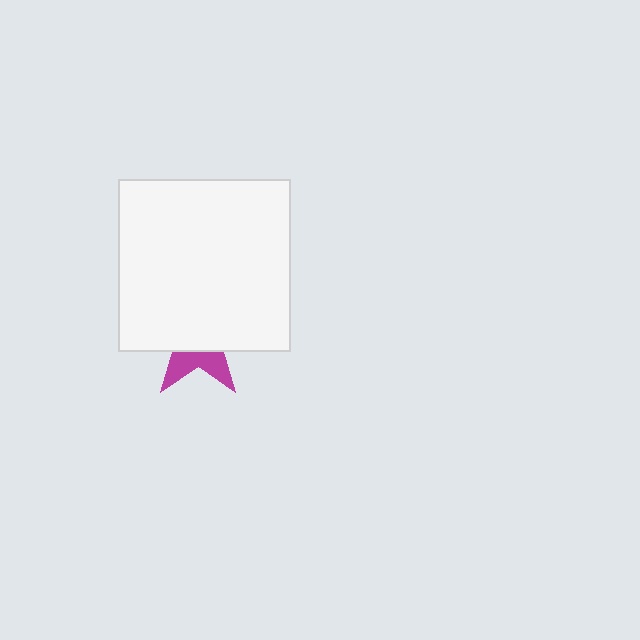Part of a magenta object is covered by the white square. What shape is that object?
It is a star.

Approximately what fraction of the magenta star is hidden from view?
Roughly 66% of the magenta star is hidden behind the white square.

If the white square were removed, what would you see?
You would see the complete magenta star.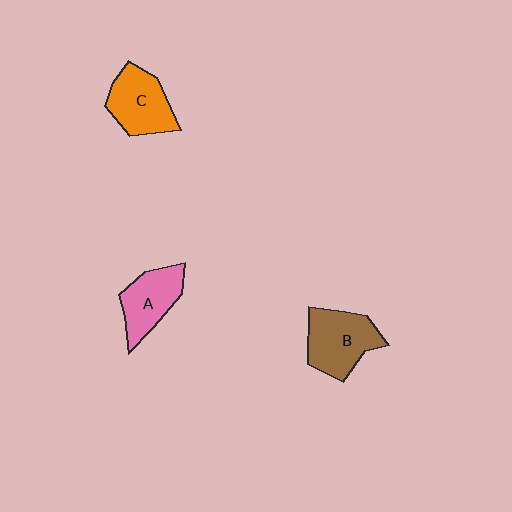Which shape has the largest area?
Shape B (brown).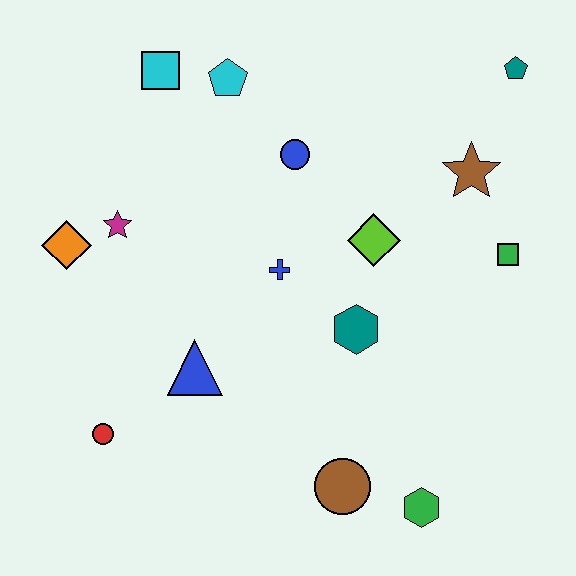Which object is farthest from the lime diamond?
The red circle is farthest from the lime diamond.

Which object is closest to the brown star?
The green square is closest to the brown star.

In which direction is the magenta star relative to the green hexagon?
The magenta star is to the left of the green hexagon.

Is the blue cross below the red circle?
No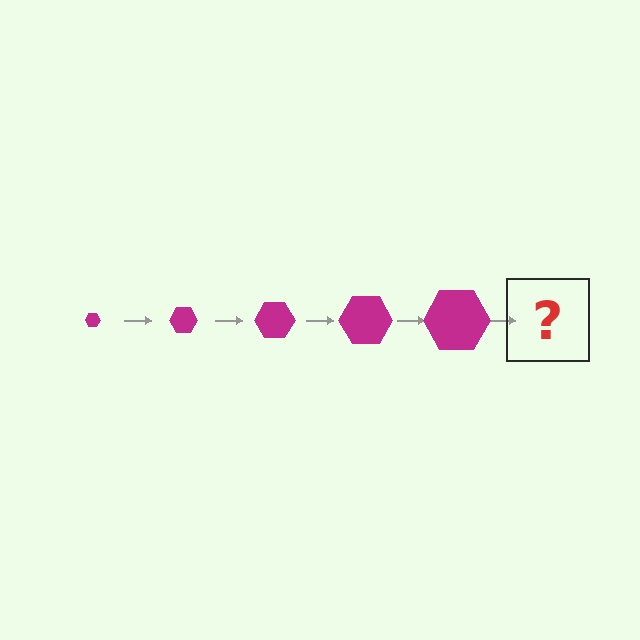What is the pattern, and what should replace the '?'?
The pattern is that the hexagon gets progressively larger each step. The '?' should be a magenta hexagon, larger than the previous one.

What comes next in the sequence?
The next element should be a magenta hexagon, larger than the previous one.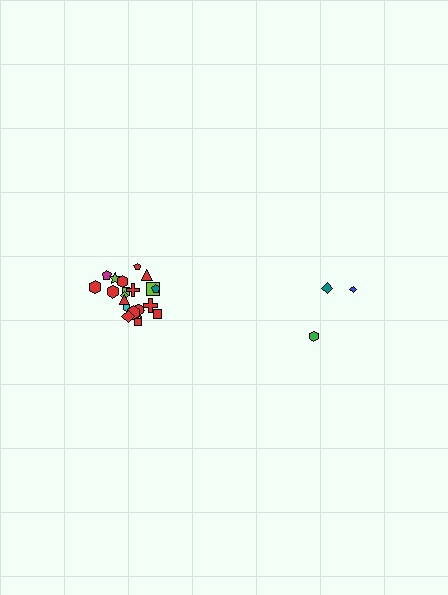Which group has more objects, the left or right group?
The left group.